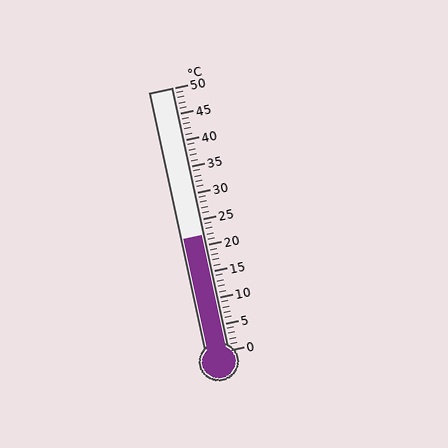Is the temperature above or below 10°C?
The temperature is above 10°C.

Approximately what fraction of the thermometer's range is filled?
The thermometer is filled to approximately 45% of its range.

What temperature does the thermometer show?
The thermometer shows approximately 22°C.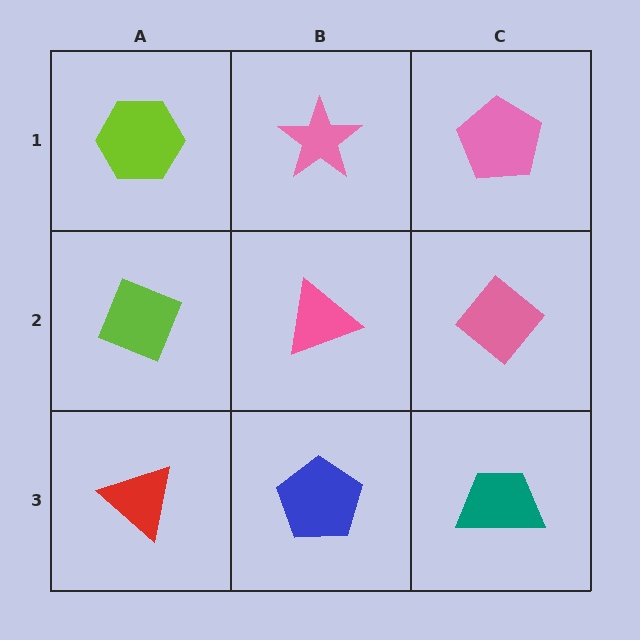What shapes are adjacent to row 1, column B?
A pink triangle (row 2, column B), a lime hexagon (row 1, column A), a pink pentagon (row 1, column C).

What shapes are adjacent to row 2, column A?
A lime hexagon (row 1, column A), a red triangle (row 3, column A), a pink triangle (row 2, column B).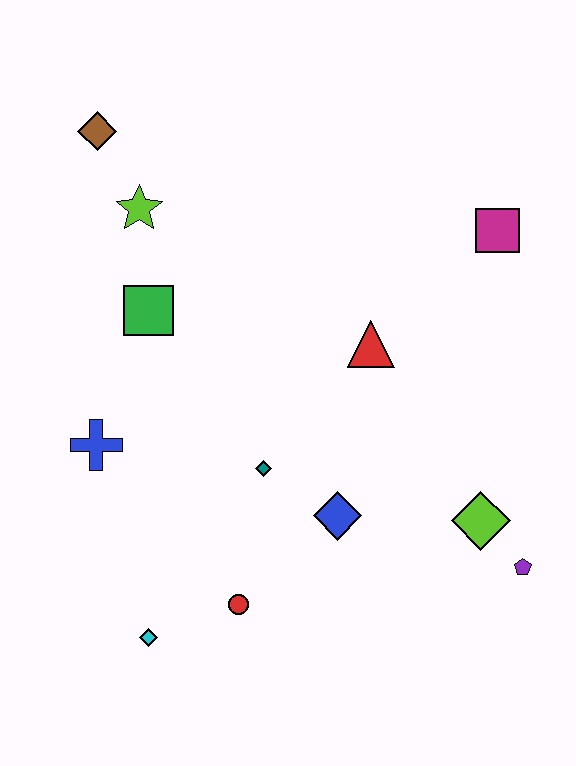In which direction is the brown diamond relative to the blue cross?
The brown diamond is above the blue cross.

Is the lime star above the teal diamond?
Yes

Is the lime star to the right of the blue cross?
Yes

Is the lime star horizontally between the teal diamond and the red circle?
No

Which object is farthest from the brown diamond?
The purple pentagon is farthest from the brown diamond.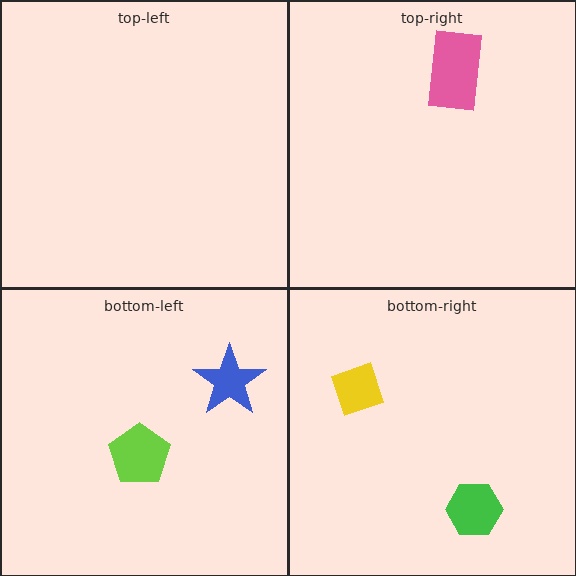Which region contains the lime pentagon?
The bottom-left region.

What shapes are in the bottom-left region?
The blue star, the lime pentagon.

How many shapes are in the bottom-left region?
2.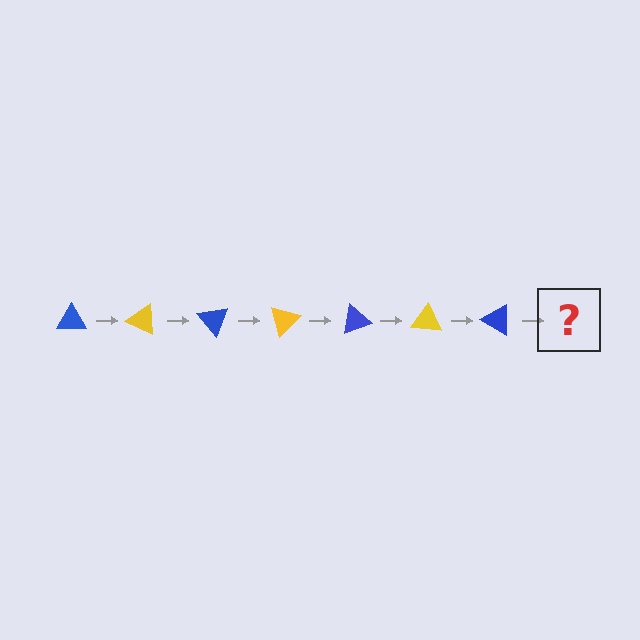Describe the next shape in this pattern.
It should be a yellow triangle, rotated 175 degrees from the start.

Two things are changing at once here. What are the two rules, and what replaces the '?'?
The two rules are that it rotates 25 degrees each step and the color cycles through blue and yellow. The '?' should be a yellow triangle, rotated 175 degrees from the start.